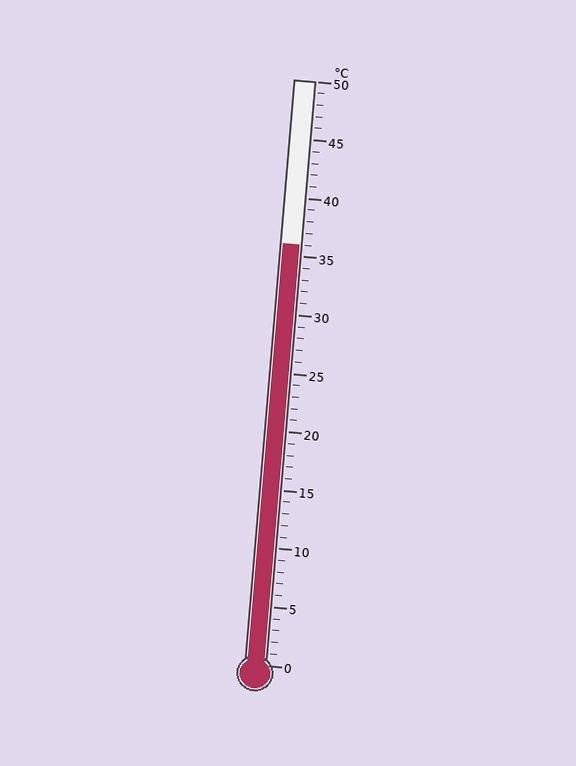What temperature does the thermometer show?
The thermometer shows approximately 36°C.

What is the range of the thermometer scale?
The thermometer scale ranges from 0°C to 50°C.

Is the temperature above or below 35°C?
The temperature is above 35°C.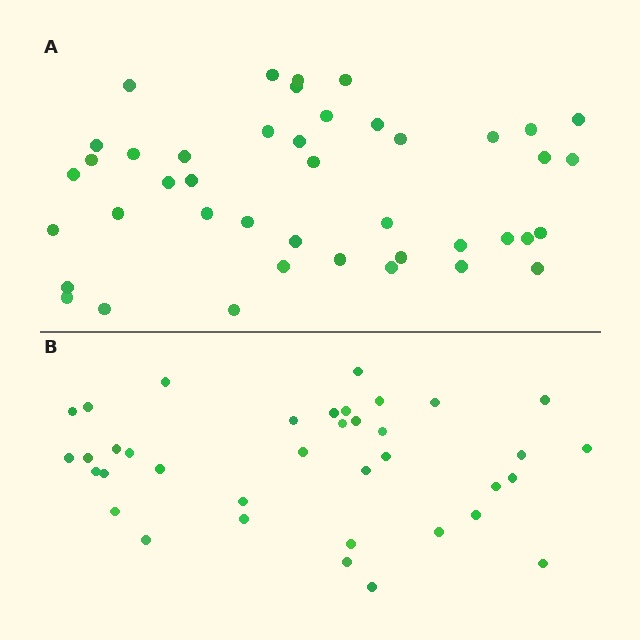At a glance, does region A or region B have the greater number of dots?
Region A (the top region) has more dots.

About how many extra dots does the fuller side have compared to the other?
Region A has about 6 more dots than region B.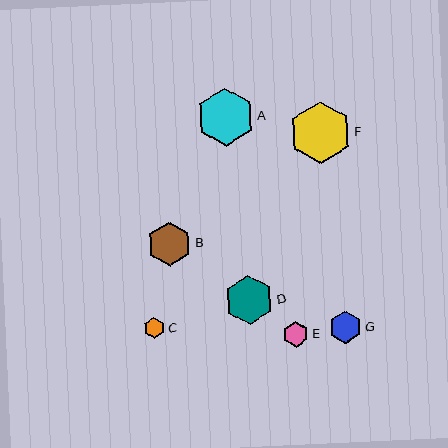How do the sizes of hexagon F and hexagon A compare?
Hexagon F and hexagon A are approximately the same size.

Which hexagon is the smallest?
Hexagon C is the smallest with a size of approximately 21 pixels.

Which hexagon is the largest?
Hexagon F is the largest with a size of approximately 62 pixels.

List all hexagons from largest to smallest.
From largest to smallest: F, A, D, B, G, E, C.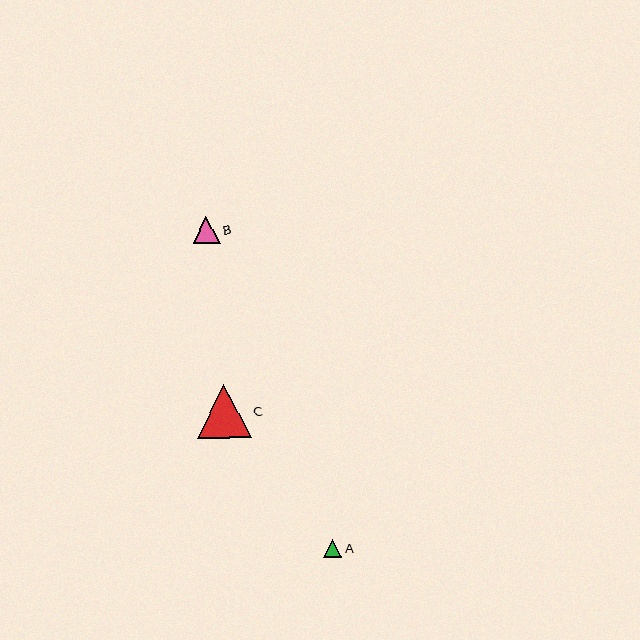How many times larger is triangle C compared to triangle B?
Triangle C is approximately 2.0 times the size of triangle B.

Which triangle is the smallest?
Triangle A is the smallest with a size of approximately 18 pixels.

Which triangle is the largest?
Triangle C is the largest with a size of approximately 54 pixels.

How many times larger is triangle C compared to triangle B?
Triangle C is approximately 2.0 times the size of triangle B.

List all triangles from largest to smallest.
From largest to smallest: C, B, A.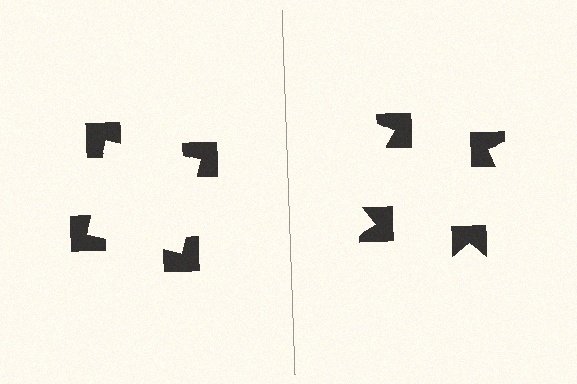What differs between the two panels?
The notched squares are positioned identically on both sides; only the wedge orientations differ. On the left they align to a square; on the right they are misaligned.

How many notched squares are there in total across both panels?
8 — 4 on each side.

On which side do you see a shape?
An illusory square appears on the left side. On the right side the wedge cuts are rotated, so no coherent shape forms.